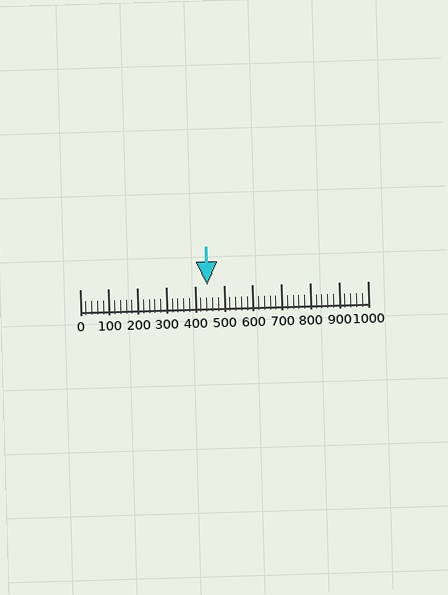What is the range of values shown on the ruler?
The ruler shows values from 0 to 1000.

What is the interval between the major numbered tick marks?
The major tick marks are spaced 100 units apart.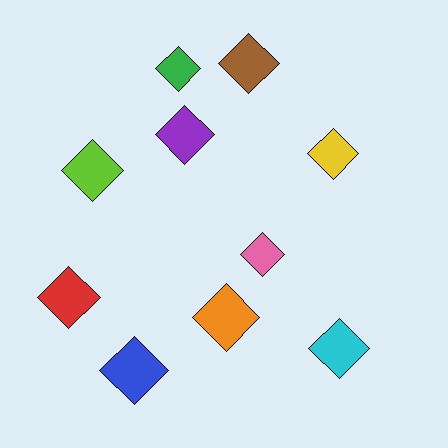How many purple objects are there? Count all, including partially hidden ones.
There is 1 purple object.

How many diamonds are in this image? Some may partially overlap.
There are 10 diamonds.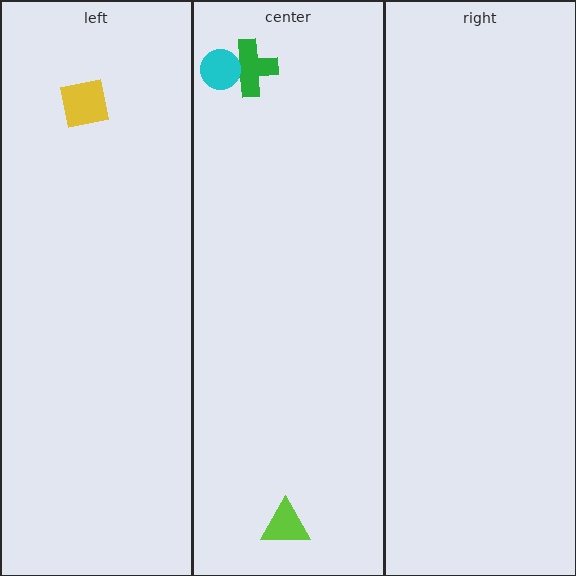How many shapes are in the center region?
3.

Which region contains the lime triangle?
The center region.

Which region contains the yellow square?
The left region.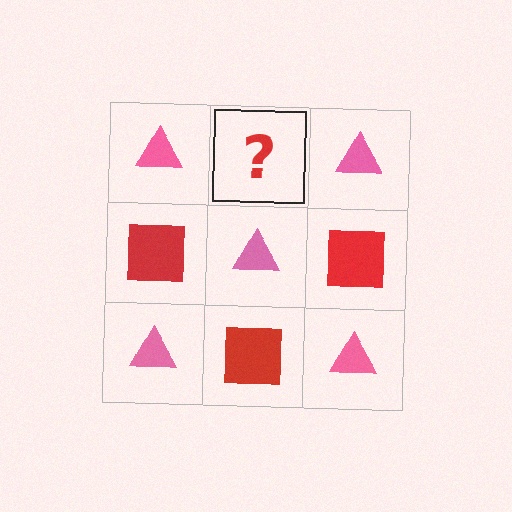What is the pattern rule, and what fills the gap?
The rule is that it alternates pink triangle and red square in a checkerboard pattern. The gap should be filled with a red square.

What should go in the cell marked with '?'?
The missing cell should contain a red square.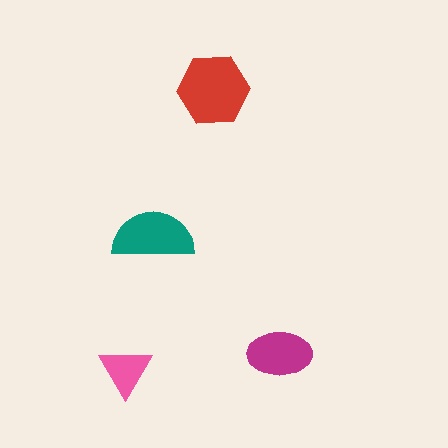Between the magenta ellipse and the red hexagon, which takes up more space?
The red hexagon.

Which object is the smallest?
The pink triangle.